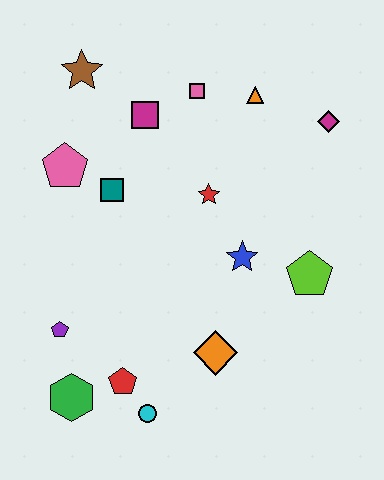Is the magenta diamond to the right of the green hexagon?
Yes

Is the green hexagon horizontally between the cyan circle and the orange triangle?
No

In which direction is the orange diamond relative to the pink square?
The orange diamond is below the pink square.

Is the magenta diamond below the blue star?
No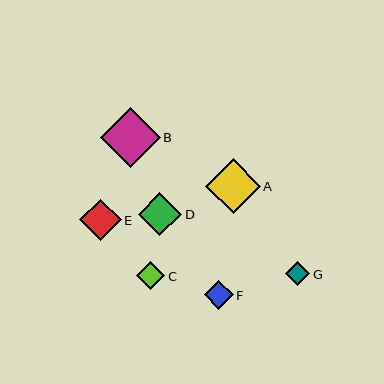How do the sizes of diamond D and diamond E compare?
Diamond D and diamond E are approximately the same size.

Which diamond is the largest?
Diamond B is the largest with a size of approximately 60 pixels.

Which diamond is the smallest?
Diamond G is the smallest with a size of approximately 24 pixels.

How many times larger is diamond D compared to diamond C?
Diamond D is approximately 1.6 times the size of diamond C.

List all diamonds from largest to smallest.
From largest to smallest: B, A, D, E, F, C, G.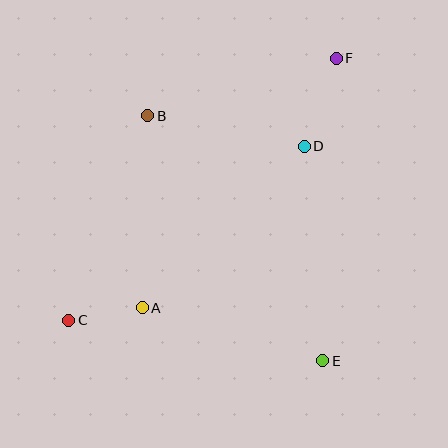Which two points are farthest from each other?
Points C and F are farthest from each other.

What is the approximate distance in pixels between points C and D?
The distance between C and D is approximately 293 pixels.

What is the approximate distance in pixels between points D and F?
The distance between D and F is approximately 94 pixels.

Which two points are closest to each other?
Points A and C are closest to each other.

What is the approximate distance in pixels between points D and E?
The distance between D and E is approximately 215 pixels.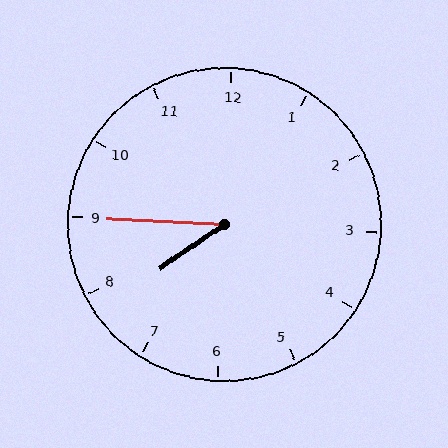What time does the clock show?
7:45.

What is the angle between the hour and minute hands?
Approximately 38 degrees.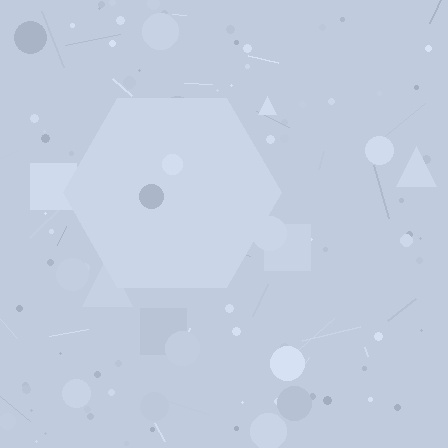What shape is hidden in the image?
A hexagon is hidden in the image.